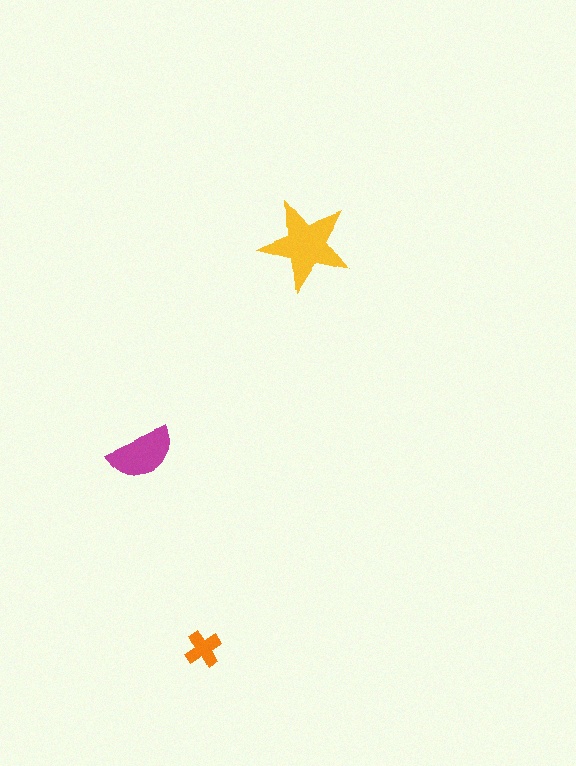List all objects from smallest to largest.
The orange cross, the magenta semicircle, the yellow star.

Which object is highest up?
The yellow star is topmost.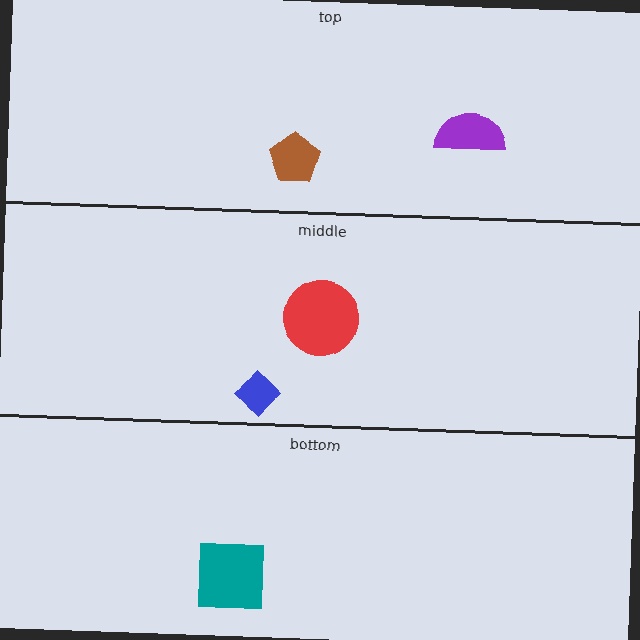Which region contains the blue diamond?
The middle region.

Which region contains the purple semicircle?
The top region.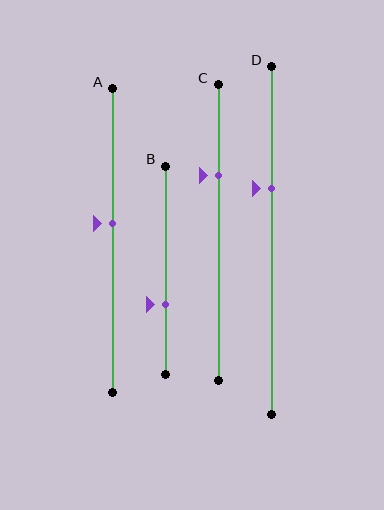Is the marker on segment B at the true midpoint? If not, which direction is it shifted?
No, the marker on segment B is shifted downward by about 16% of the segment length.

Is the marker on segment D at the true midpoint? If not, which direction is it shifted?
No, the marker on segment D is shifted upward by about 15% of the segment length.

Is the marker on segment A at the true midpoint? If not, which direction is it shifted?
No, the marker on segment A is shifted upward by about 5% of the segment length.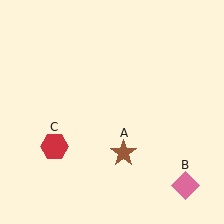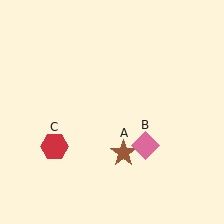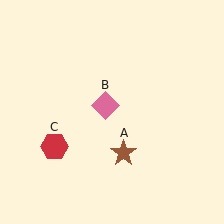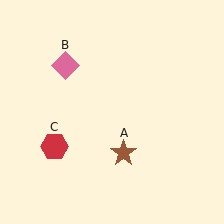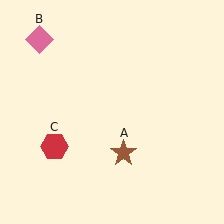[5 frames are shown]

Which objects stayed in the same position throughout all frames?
Brown star (object A) and red hexagon (object C) remained stationary.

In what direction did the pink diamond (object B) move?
The pink diamond (object B) moved up and to the left.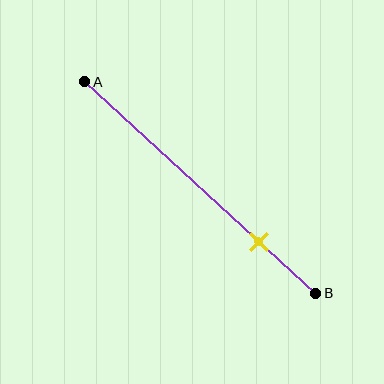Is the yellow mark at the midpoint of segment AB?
No, the mark is at about 75% from A, not at the 50% midpoint.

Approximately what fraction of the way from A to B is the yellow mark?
The yellow mark is approximately 75% of the way from A to B.